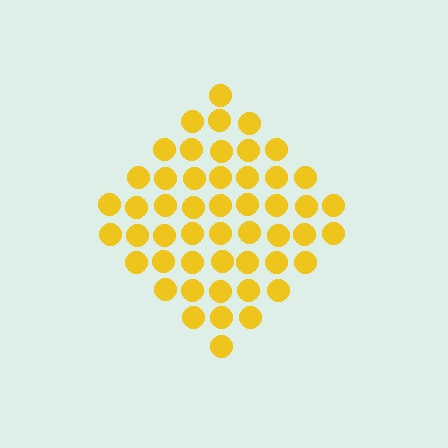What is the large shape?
The large shape is a diamond.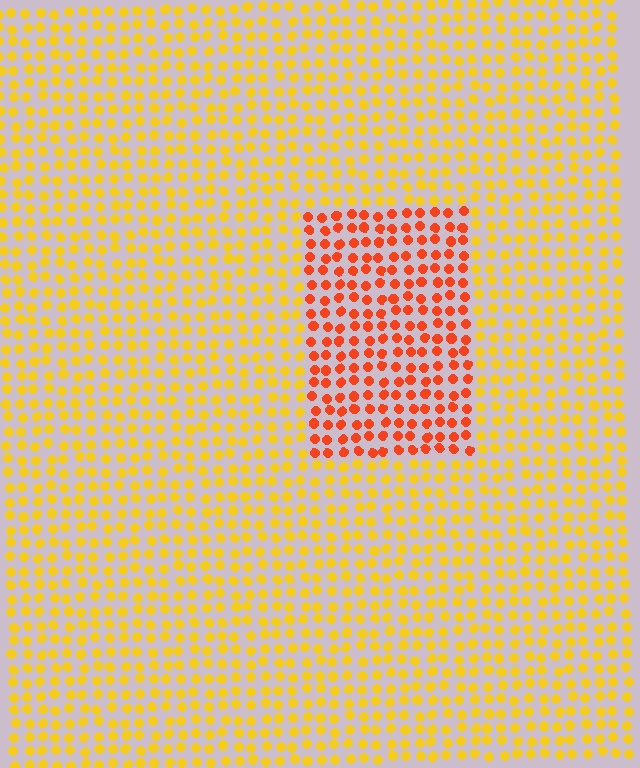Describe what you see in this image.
The image is filled with small yellow elements in a uniform arrangement. A rectangle-shaped region is visible where the elements are tinted to a slightly different hue, forming a subtle color boundary.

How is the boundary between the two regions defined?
The boundary is defined purely by a slight shift in hue (about 39 degrees). Spacing, size, and orientation are identical on both sides.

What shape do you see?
I see a rectangle.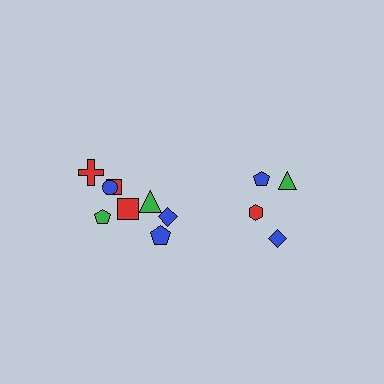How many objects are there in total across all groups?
There are 12 objects.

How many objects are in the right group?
There are 4 objects.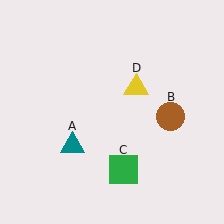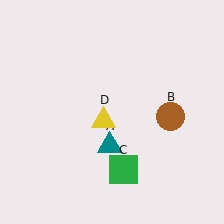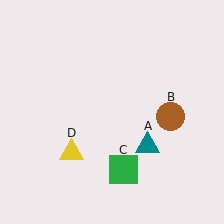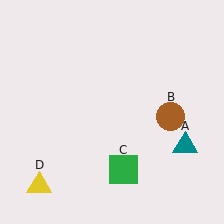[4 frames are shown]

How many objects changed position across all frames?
2 objects changed position: teal triangle (object A), yellow triangle (object D).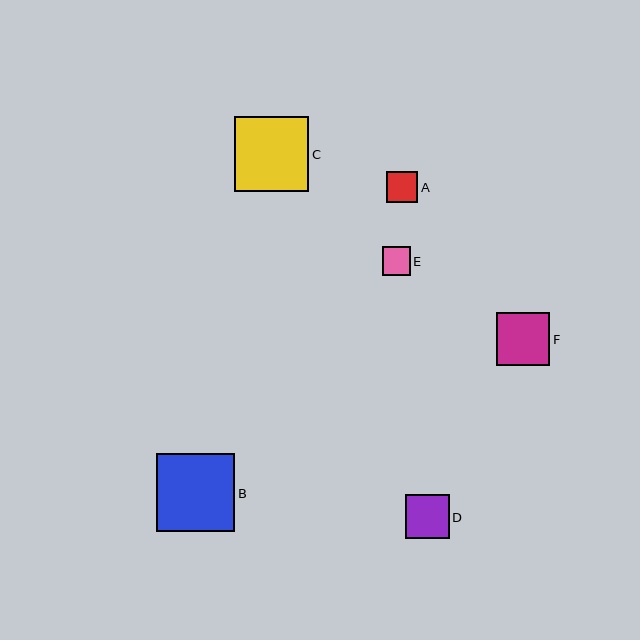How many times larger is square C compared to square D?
Square C is approximately 1.7 times the size of square D.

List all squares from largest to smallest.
From largest to smallest: B, C, F, D, A, E.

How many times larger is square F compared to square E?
Square F is approximately 1.9 times the size of square E.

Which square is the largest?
Square B is the largest with a size of approximately 78 pixels.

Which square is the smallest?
Square E is the smallest with a size of approximately 28 pixels.